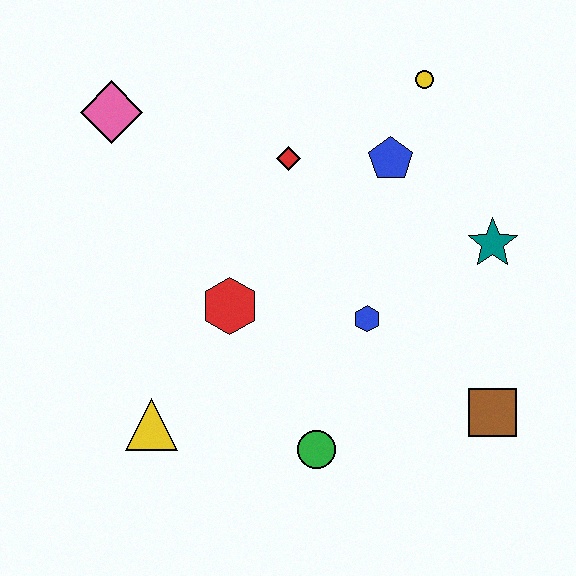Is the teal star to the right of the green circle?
Yes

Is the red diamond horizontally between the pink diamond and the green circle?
Yes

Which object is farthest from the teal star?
The pink diamond is farthest from the teal star.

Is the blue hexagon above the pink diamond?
No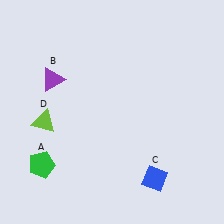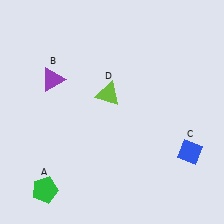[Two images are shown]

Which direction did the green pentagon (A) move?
The green pentagon (A) moved down.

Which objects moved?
The objects that moved are: the green pentagon (A), the blue diamond (C), the lime triangle (D).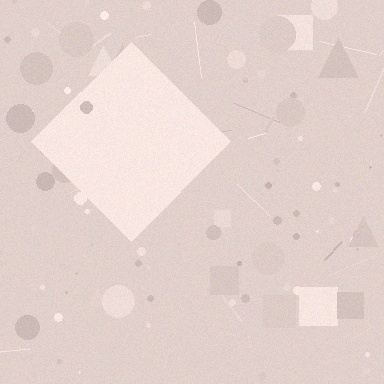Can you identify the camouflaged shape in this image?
The camouflaged shape is a diamond.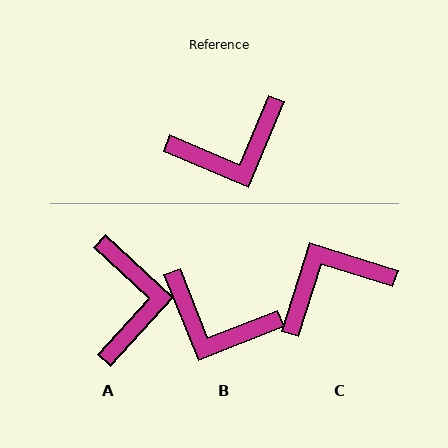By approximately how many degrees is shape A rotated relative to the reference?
Approximately 71 degrees counter-clockwise.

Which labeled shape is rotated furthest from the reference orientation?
C, about 174 degrees away.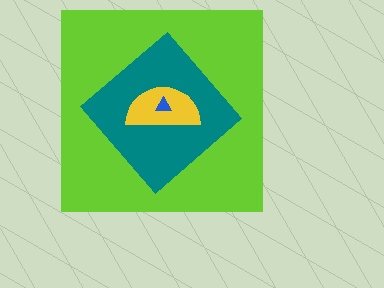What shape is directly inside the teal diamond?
The yellow semicircle.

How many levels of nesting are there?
4.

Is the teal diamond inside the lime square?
Yes.